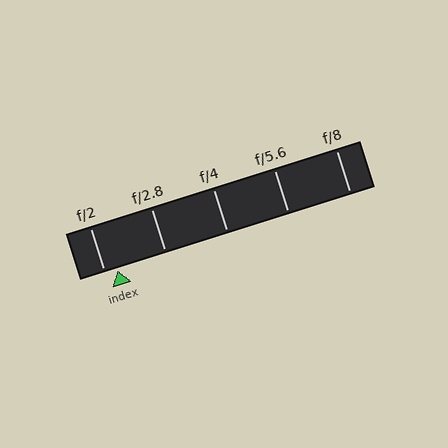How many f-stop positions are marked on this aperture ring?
There are 5 f-stop positions marked.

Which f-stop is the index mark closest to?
The index mark is closest to f/2.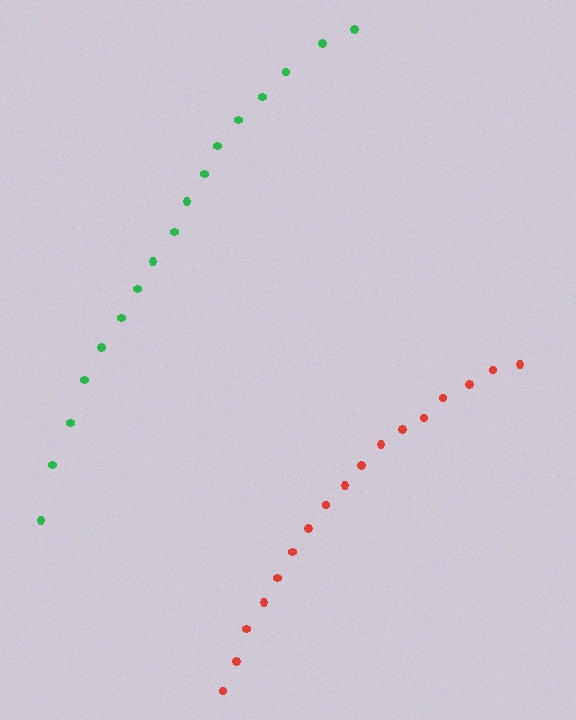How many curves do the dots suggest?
There are 2 distinct paths.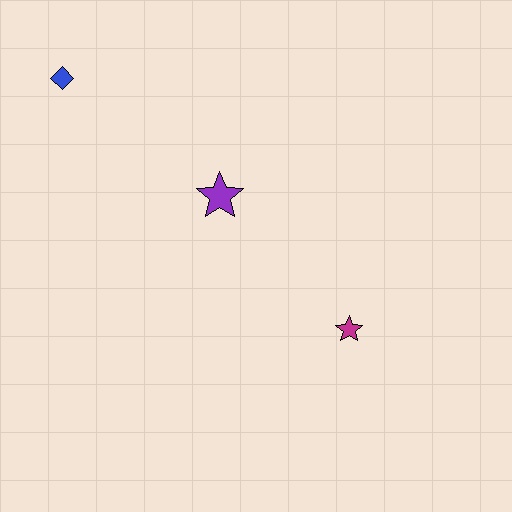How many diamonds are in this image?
There is 1 diamond.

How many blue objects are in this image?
There is 1 blue object.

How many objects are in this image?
There are 3 objects.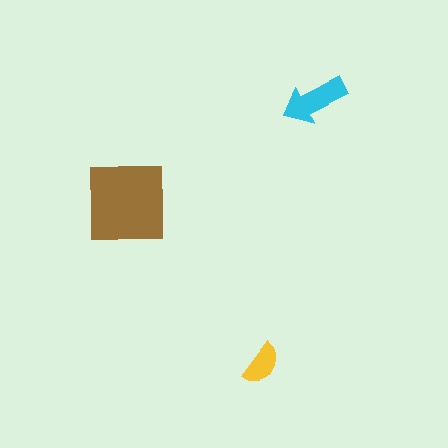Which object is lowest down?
The yellow semicircle is bottommost.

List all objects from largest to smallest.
The brown square, the cyan arrow, the yellow semicircle.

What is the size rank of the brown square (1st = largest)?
1st.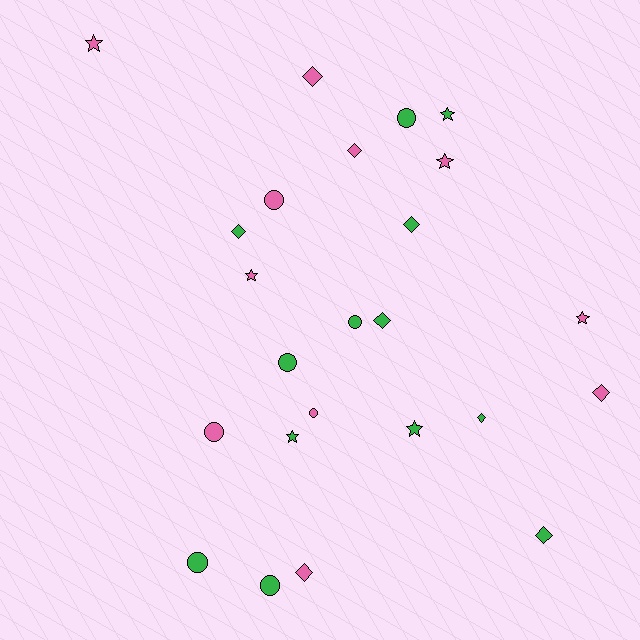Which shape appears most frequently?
Diamond, with 9 objects.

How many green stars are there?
There are 3 green stars.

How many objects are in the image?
There are 24 objects.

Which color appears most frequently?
Green, with 13 objects.